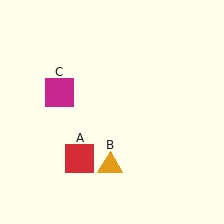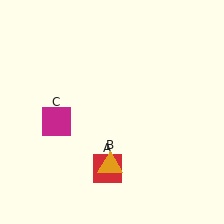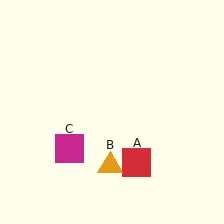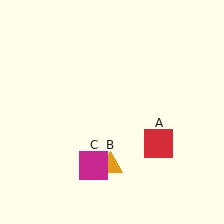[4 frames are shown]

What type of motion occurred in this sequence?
The red square (object A), magenta square (object C) rotated counterclockwise around the center of the scene.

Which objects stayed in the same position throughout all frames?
Orange triangle (object B) remained stationary.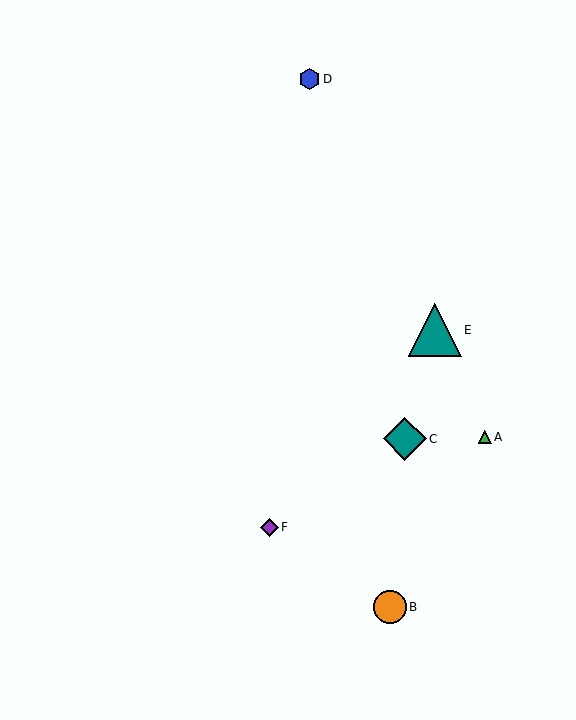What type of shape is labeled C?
Shape C is a teal diamond.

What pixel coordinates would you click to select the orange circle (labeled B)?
Click at (390, 607) to select the orange circle B.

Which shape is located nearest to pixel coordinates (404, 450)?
The teal diamond (labeled C) at (405, 439) is nearest to that location.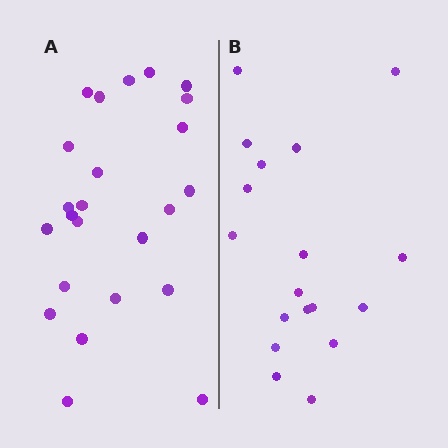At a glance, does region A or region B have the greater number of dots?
Region A (the left region) has more dots.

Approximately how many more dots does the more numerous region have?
Region A has about 6 more dots than region B.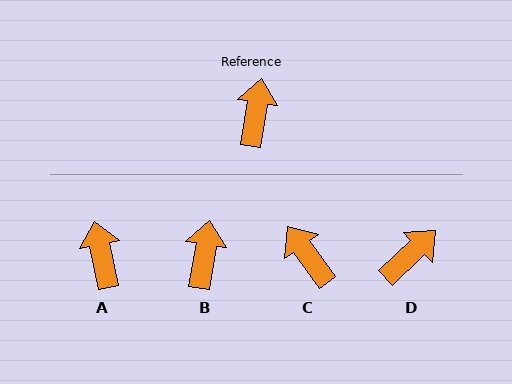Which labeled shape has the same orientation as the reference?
B.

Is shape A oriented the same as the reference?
No, it is off by about 21 degrees.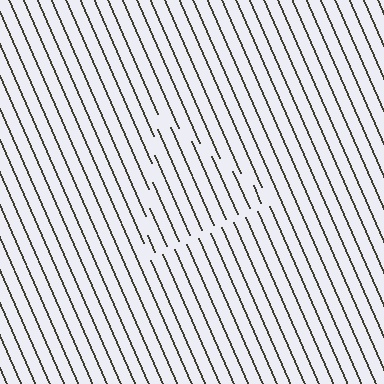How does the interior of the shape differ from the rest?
The interior of the shape contains the same grating, shifted by half a period — the contour is defined by the phase discontinuity where line-ends from the inner and outer gratings abut.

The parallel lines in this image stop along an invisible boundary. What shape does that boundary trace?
An illusory triangle. The interior of the shape contains the same grating, shifted by half a period — the contour is defined by the phase discontinuity where line-ends from the inner and outer gratings abut.